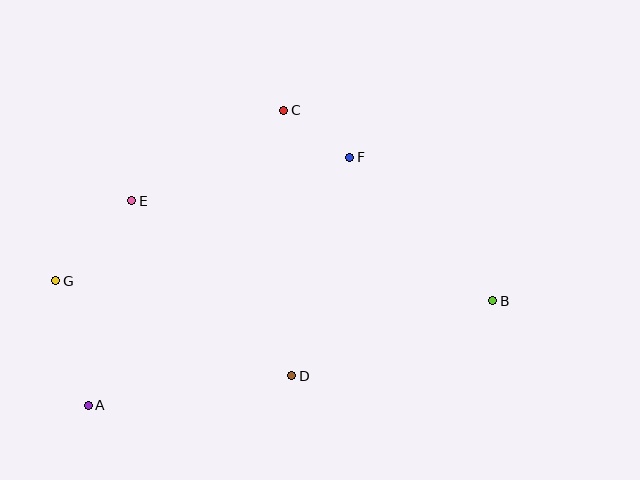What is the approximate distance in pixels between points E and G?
The distance between E and G is approximately 110 pixels.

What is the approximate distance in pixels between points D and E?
The distance between D and E is approximately 237 pixels.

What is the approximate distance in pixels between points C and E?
The distance between C and E is approximately 177 pixels.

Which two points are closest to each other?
Points C and F are closest to each other.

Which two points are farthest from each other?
Points B and G are farthest from each other.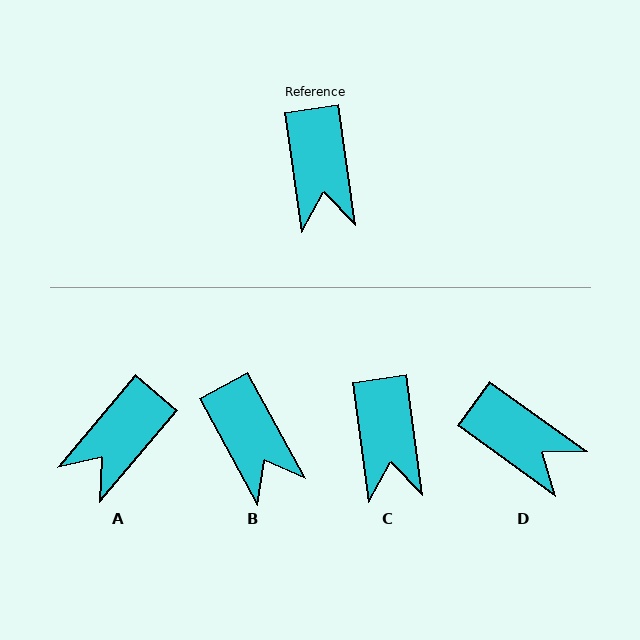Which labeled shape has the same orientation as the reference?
C.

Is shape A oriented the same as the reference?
No, it is off by about 48 degrees.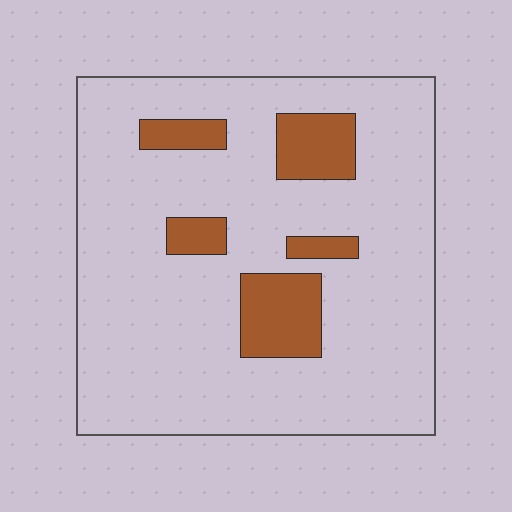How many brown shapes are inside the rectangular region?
5.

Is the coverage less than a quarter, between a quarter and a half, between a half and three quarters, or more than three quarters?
Less than a quarter.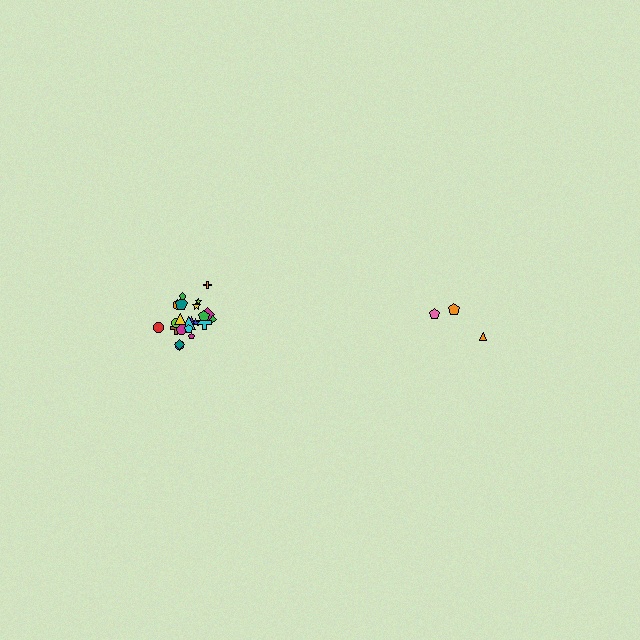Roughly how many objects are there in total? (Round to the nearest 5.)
Roughly 25 objects in total.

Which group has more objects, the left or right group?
The left group.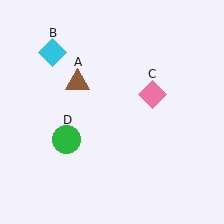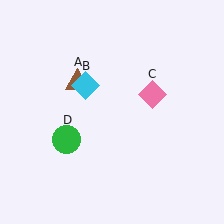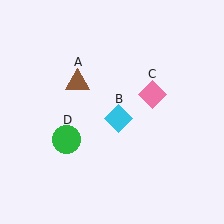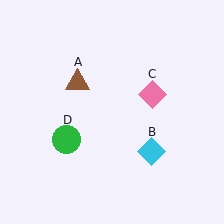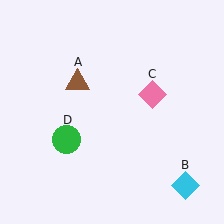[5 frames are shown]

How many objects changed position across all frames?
1 object changed position: cyan diamond (object B).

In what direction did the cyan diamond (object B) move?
The cyan diamond (object B) moved down and to the right.